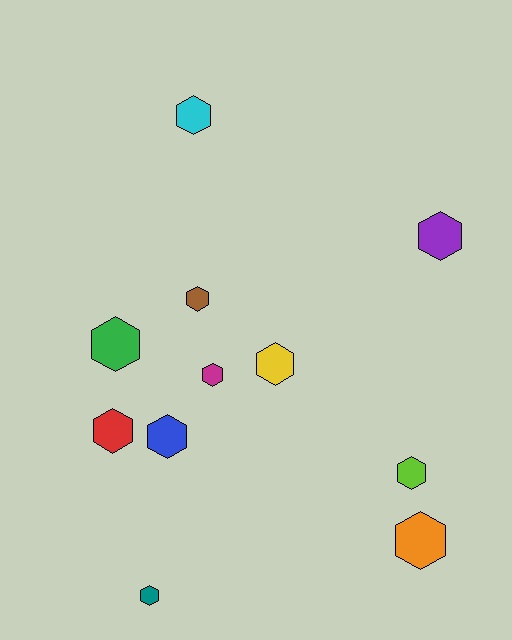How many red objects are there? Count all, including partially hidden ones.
There is 1 red object.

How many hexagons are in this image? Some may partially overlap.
There are 11 hexagons.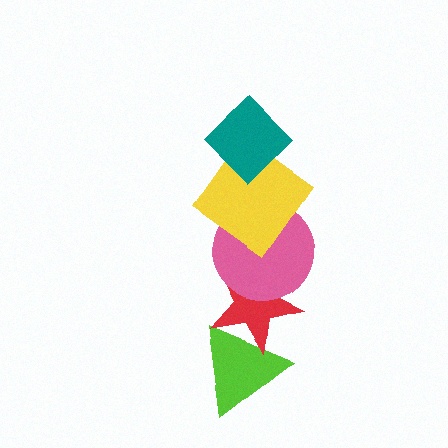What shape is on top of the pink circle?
The yellow diamond is on top of the pink circle.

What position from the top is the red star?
The red star is 4th from the top.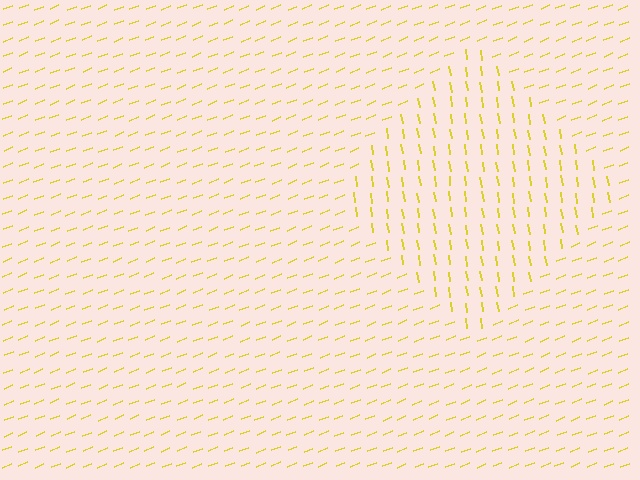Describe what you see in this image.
The image is filled with small yellow line segments. A diamond region in the image has lines oriented differently from the surrounding lines, creating a visible texture boundary.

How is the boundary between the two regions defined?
The boundary is defined purely by a change in line orientation (approximately 77 degrees difference). All lines are the same color and thickness.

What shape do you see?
I see a diamond.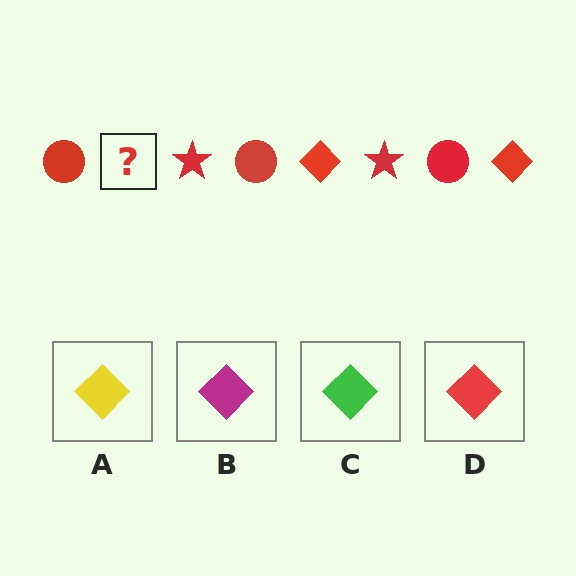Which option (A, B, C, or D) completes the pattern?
D.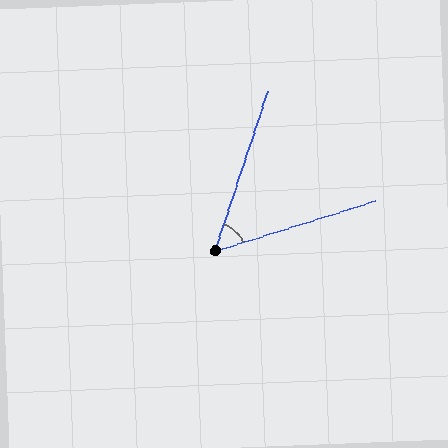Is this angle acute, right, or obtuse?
It is acute.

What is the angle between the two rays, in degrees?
Approximately 55 degrees.